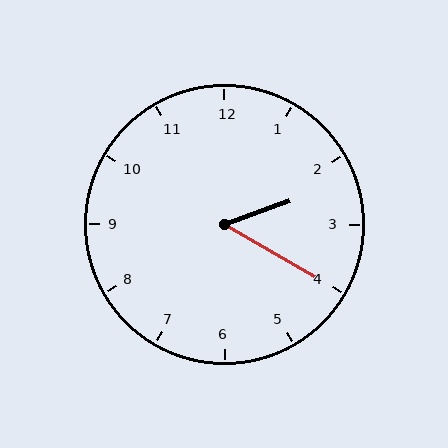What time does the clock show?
2:20.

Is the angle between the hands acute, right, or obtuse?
It is acute.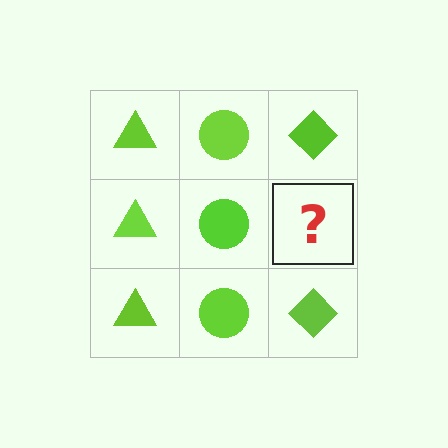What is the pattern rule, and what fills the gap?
The rule is that each column has a consistent shape. The gap should be filled with a lime diamond.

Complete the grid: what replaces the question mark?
The question mark should be replaced with a lime diamond.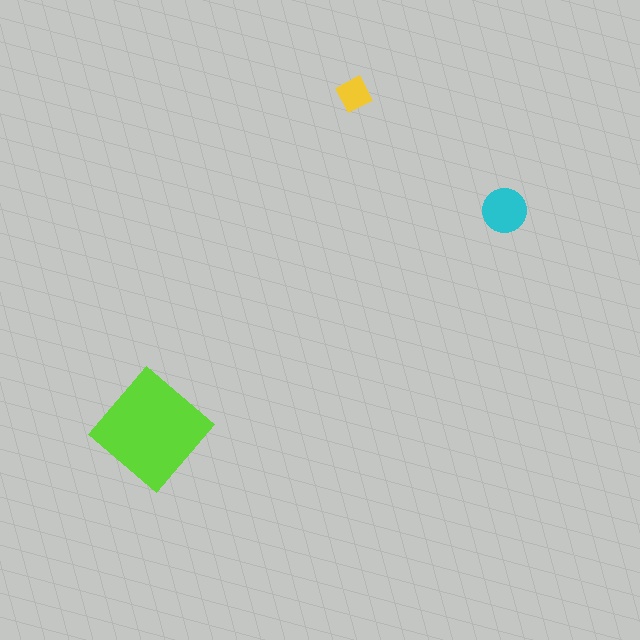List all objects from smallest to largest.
The yellow diamond, the cyan circle, the lime diamond.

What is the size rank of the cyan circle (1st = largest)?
2nd.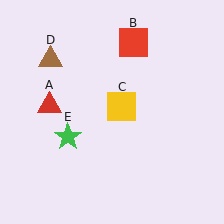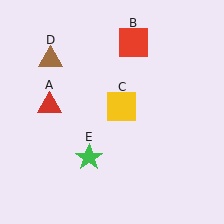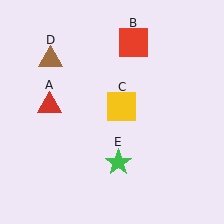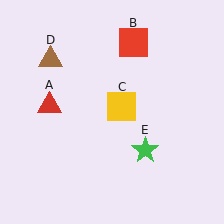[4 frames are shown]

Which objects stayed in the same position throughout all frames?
Red triangle (object A) and red square (object B) and yellow square (object C) and brown triangle (object D) remained stationary.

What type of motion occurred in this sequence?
The green star (object E) rotated counterclockwise around the center of the scene.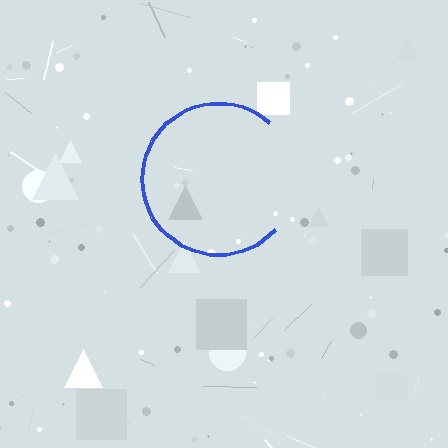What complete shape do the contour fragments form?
The contour fragments form a circle.